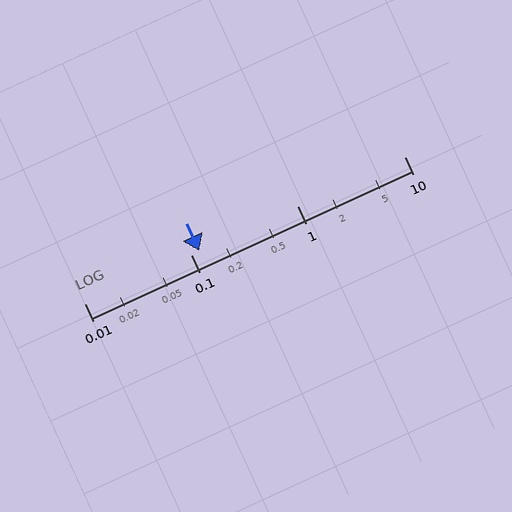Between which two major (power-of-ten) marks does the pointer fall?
The pointer is between 0.1 and 1.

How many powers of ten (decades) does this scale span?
The scale spans 3 decades, from 0.01 to 10.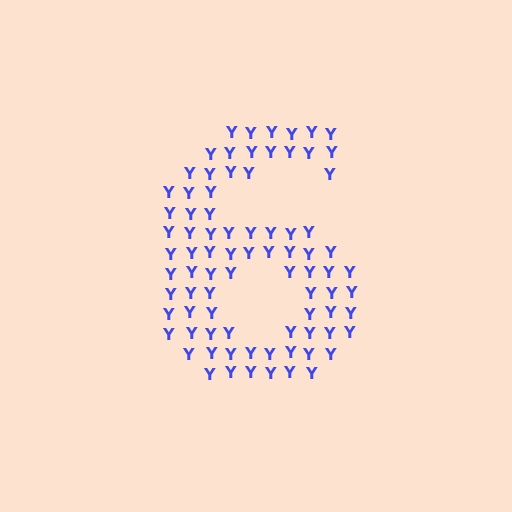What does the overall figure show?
The overall figure shows the digit 6.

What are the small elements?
The small elements are letter Y's.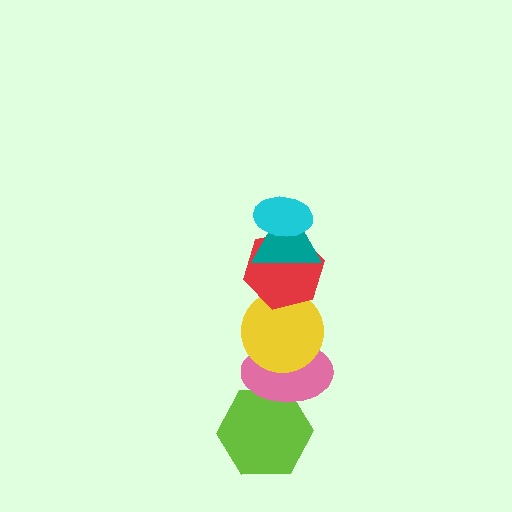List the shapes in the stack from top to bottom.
From top to bottom: the cyan ellipse, the teal triangle, the red hexagon, the yellow circle, the pink ellipse, the lime hexagon.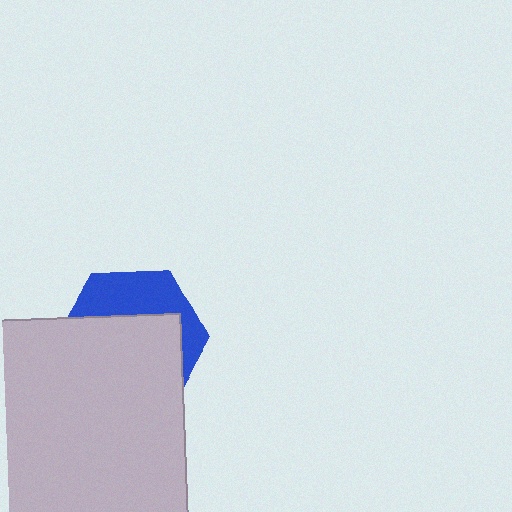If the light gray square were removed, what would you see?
You would see the complete blue hexagon.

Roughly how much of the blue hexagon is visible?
A small part of it is visible (roughly 35%).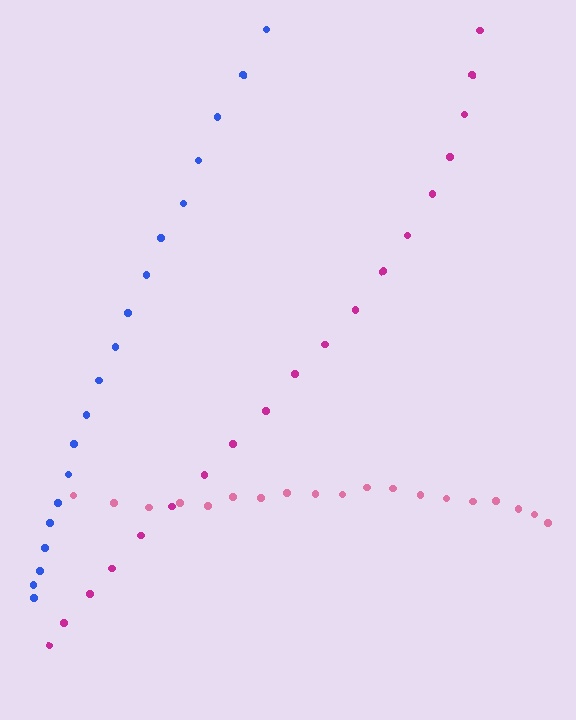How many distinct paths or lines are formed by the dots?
There are 3 distinct paths.